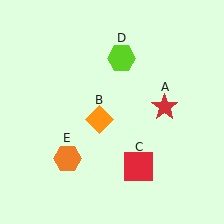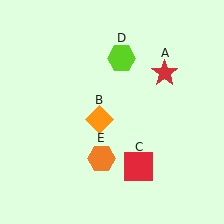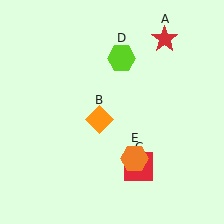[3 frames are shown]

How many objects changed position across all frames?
2 objects changed position: red star (object A), orange hexagon (object E).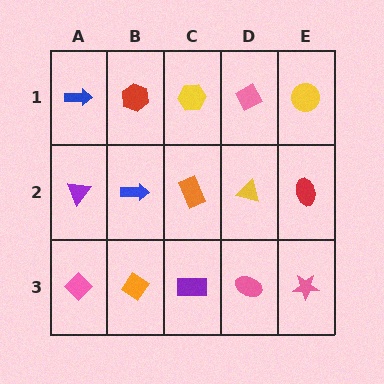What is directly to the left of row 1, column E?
A pink diamond.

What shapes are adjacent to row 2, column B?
A red hexagon (row 1, column B), an orange diamond (row 3, column B), a purple triangle (row 2, column A), an orange rectangle (row 2, column C).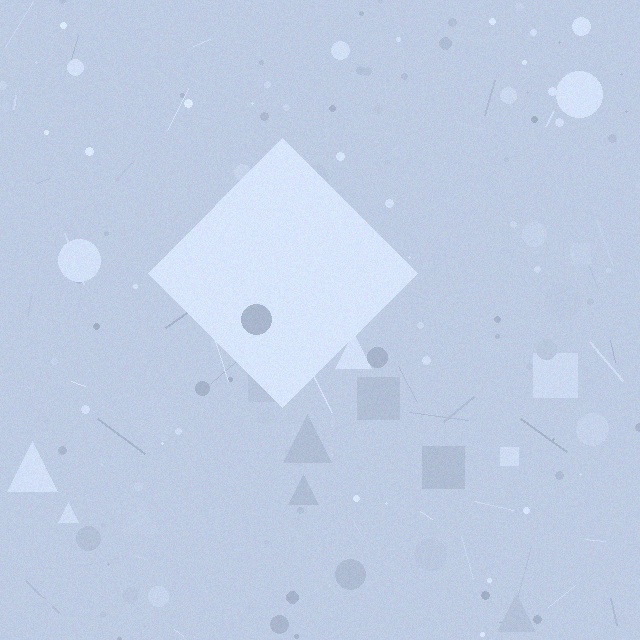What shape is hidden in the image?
A diamond is hidden in the image.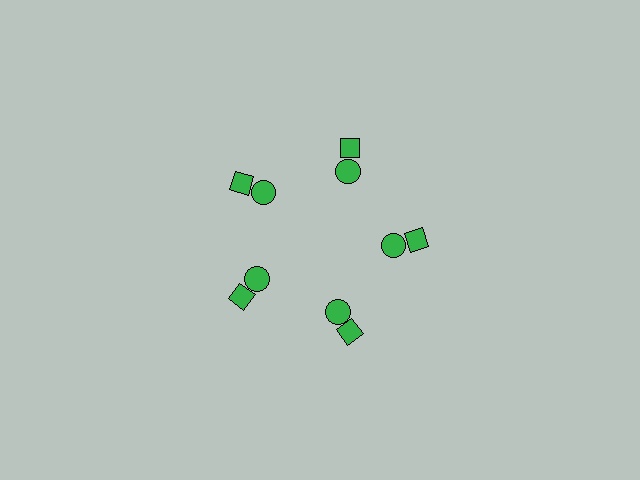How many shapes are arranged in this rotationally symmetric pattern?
There are 10 shapes, arranged in 5 groups of 2.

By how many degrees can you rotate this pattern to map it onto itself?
The pattern maps onto itself every 72 degrees of rotation.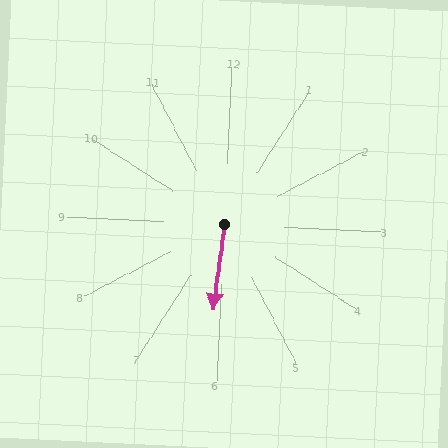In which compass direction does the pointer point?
South.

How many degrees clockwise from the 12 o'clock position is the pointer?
Approximately 185 degrees.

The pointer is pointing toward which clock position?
Roughly 6 o'clock.